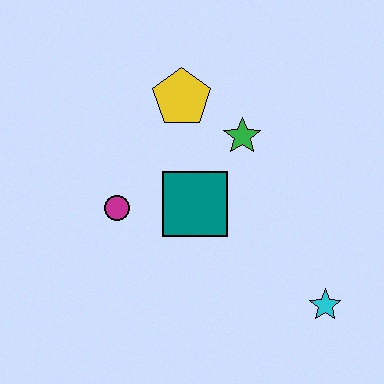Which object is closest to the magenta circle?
The teal square is closest to the magenta circle.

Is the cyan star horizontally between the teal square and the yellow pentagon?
No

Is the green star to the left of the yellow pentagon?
No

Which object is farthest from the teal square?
The cyan star is farthest from the teal square.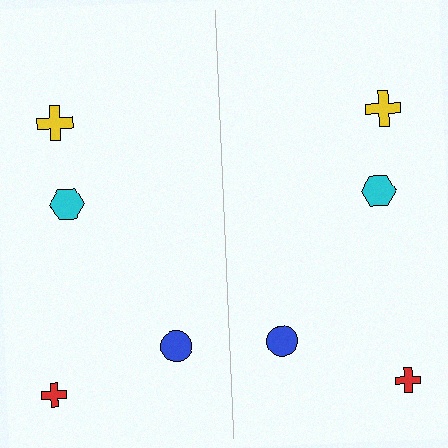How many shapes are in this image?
There are 8 shapes in this image.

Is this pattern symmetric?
Yes, this pattern has bilateral (reflection) symmetry.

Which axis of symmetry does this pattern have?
The pattern has a vertical axis of symmetry running through the center of the image.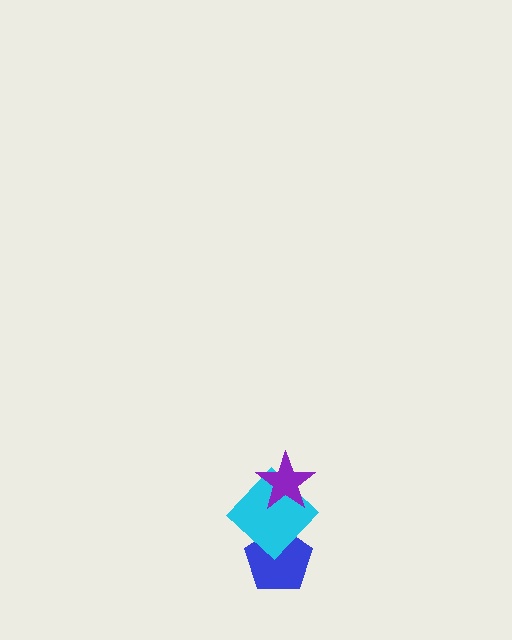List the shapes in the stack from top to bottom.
From top to bottom: the purple star, the cyan diamond, the blue pentagon.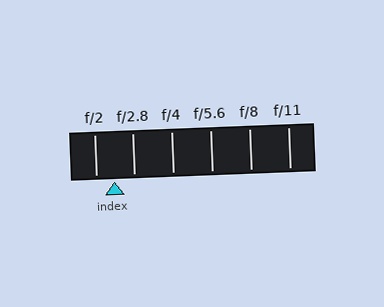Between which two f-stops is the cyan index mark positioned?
The index mark is between f/2 and f/2.8.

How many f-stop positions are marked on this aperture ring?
There are 6 f-stop positions marked.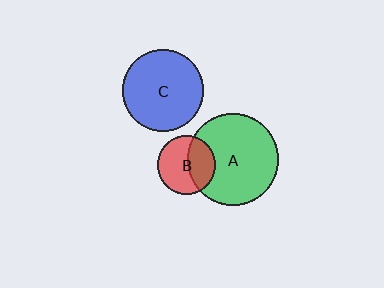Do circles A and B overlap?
Yes.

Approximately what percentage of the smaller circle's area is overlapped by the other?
Approximately 40%.